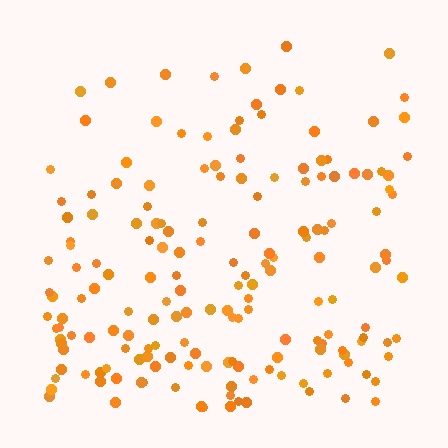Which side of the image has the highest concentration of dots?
The bottom.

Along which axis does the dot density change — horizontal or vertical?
Vertical.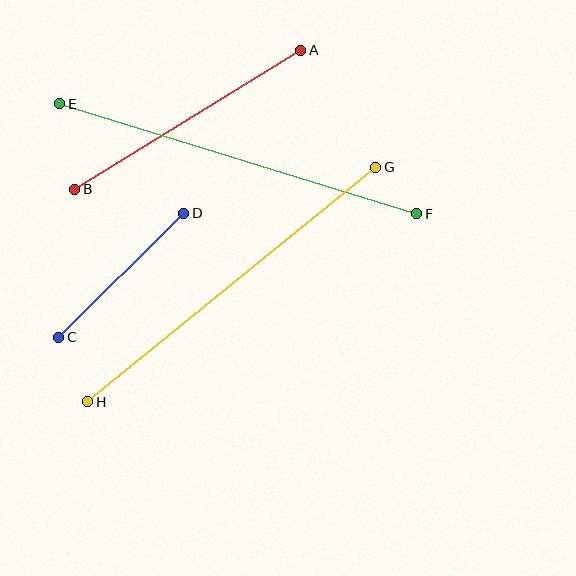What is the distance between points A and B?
The distance is approximately 265 pixels.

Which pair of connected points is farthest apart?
Points E and F are farthest apart.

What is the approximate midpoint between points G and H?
The midpoint is at approximately (232, 284) pixels.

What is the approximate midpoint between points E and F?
The midpoint is at approximately (238, 159) pixels.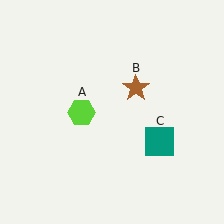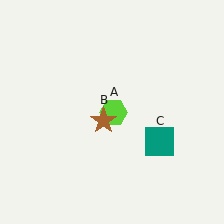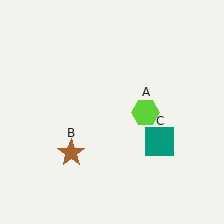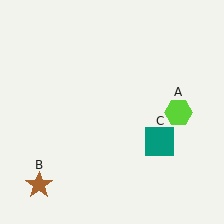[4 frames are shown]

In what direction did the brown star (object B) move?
The brown star (object B) moved down and to the left.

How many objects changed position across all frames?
2 objects changed position: lime hexagon (object A), brown star (object B).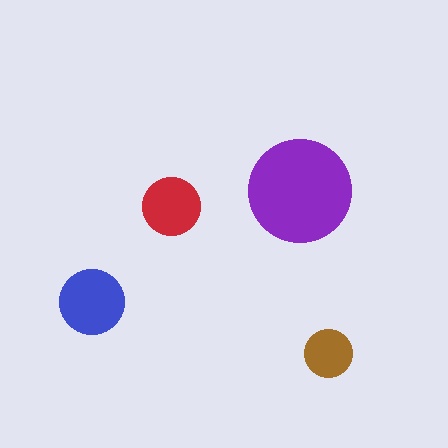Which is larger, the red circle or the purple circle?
The purple one.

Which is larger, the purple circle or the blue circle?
The purple one.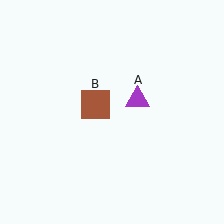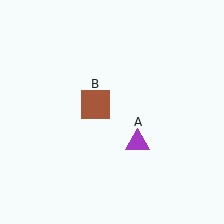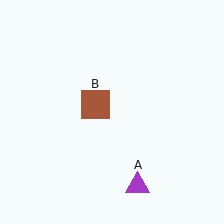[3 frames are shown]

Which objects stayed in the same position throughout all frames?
Brown square (object B) remained stationary.